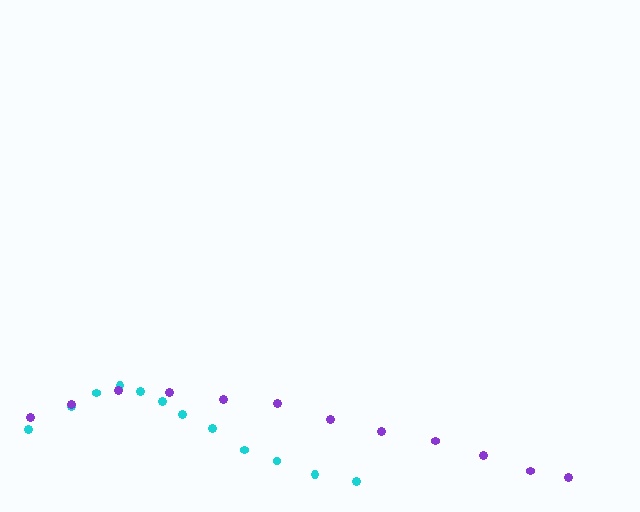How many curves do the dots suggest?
There are 2 distinct paths.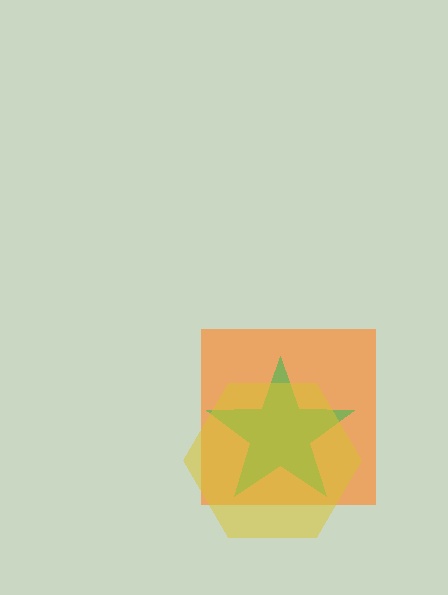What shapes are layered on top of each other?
The layered shapes are: an orange square, a green star, a yellow hexagon.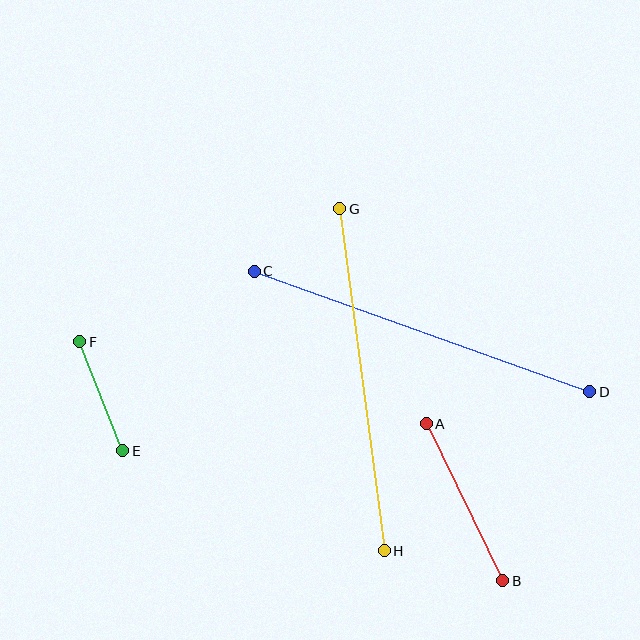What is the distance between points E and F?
The distance is approximately 117 pixels.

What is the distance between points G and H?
The distance is approximately 345 pixels.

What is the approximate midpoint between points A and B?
The midpoint is at approximately (464, 502) pixels.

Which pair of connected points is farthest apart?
Points C and D are farthest apart.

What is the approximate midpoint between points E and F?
The midpoint is at approximately (101, 396) pixels.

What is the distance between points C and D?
The distance is approximately 357 pixels.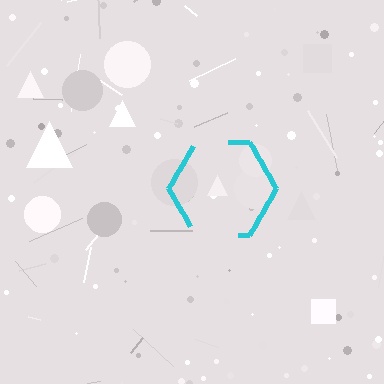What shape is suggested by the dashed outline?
The dashed outline suggests a hexagon.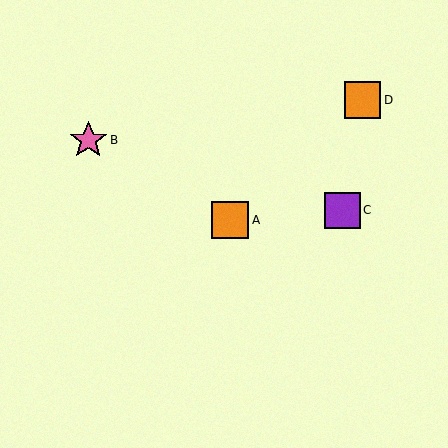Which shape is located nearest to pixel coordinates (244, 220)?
The orange square (labeled A) at (230, 220) is nearest to that location.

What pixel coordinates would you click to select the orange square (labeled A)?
Click at (230, 220) to select the orange square A.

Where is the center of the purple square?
The center of the purple square is at (342, 210).